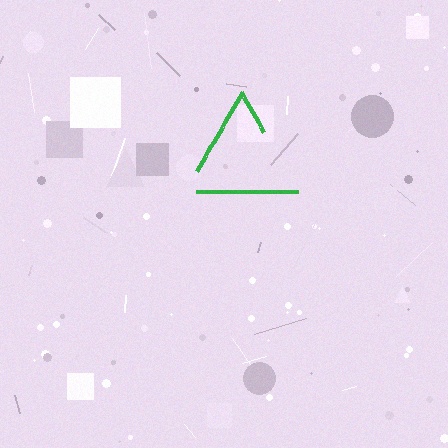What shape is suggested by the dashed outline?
The dashed outline suggests a triangle.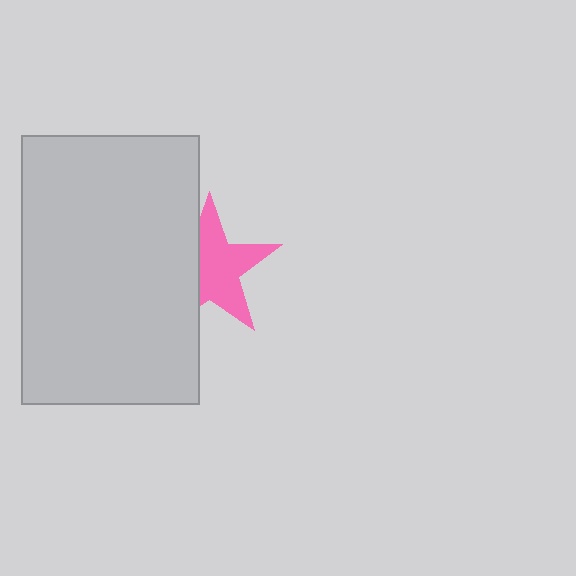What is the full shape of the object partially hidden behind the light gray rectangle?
The partially hidden object is a pink star.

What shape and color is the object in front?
The object in front is a light gray rectangle.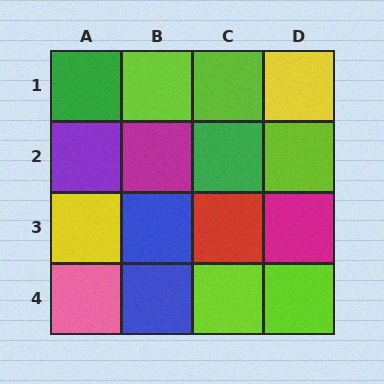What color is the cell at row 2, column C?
Green.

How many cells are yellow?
2 cells are yellow.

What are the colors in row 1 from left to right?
Green, lime, lime, yellow.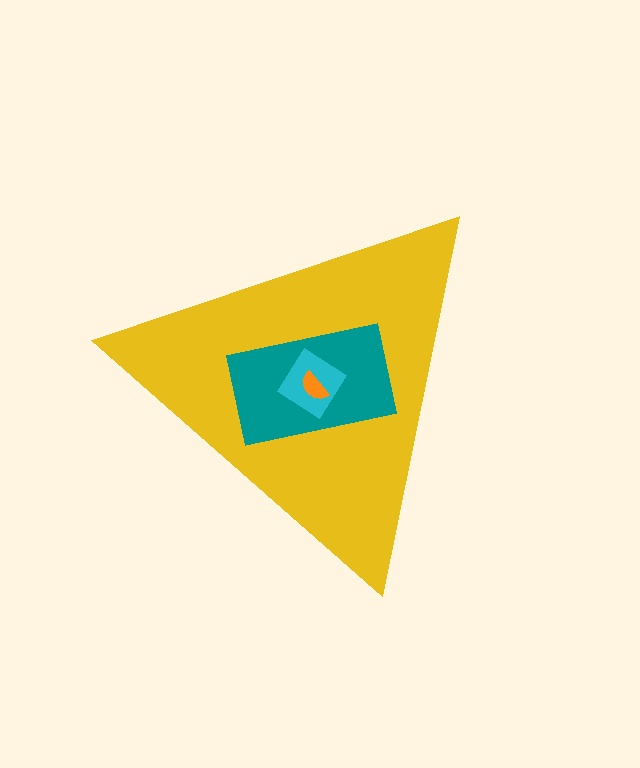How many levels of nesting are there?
4.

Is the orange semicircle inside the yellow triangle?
Yes.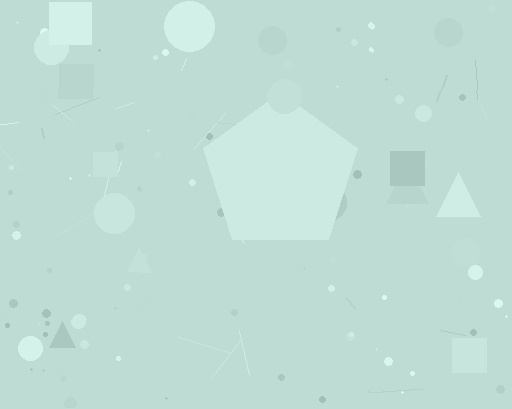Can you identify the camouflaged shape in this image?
The camouflaged shape is a pentagon.